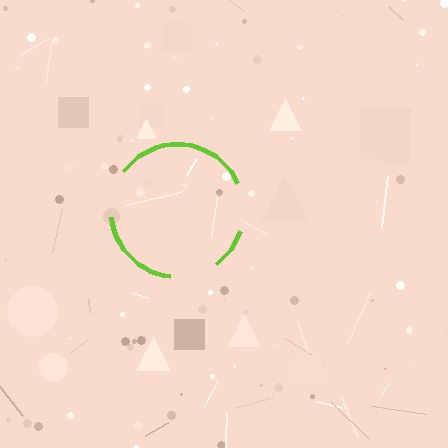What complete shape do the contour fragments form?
The contour fragments form a circle.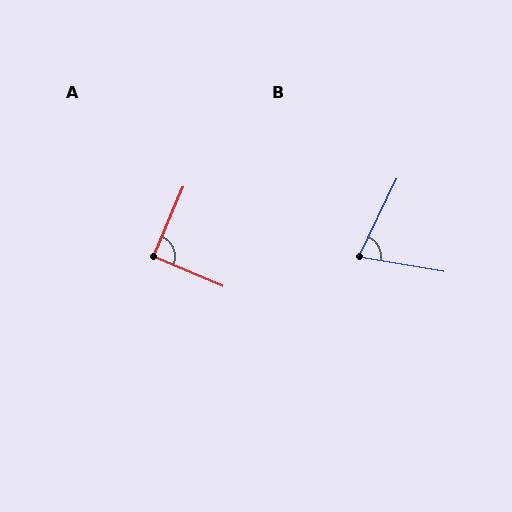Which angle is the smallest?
B, at approximately 74 degrees.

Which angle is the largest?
A, at approximately 90 degrees.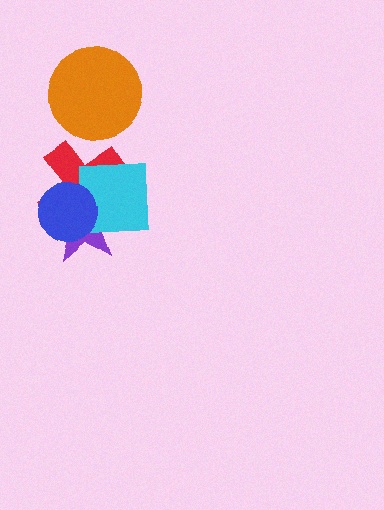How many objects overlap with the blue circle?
3 objects overlap with the blue circle.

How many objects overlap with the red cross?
3 objects overlap with the red cross.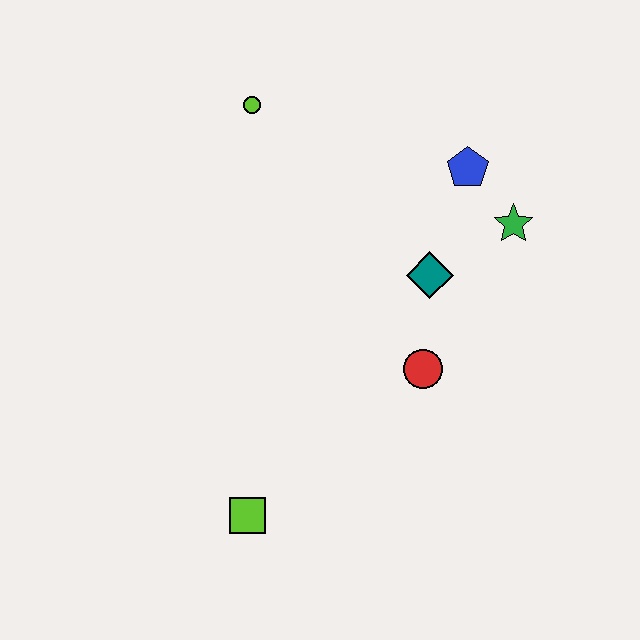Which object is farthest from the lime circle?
The lime square is farthest from the lime circle.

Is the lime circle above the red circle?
Yes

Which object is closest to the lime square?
The red circle is closest to the lime square.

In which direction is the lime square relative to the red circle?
The lime square is to the left of the red circle.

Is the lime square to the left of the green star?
Yes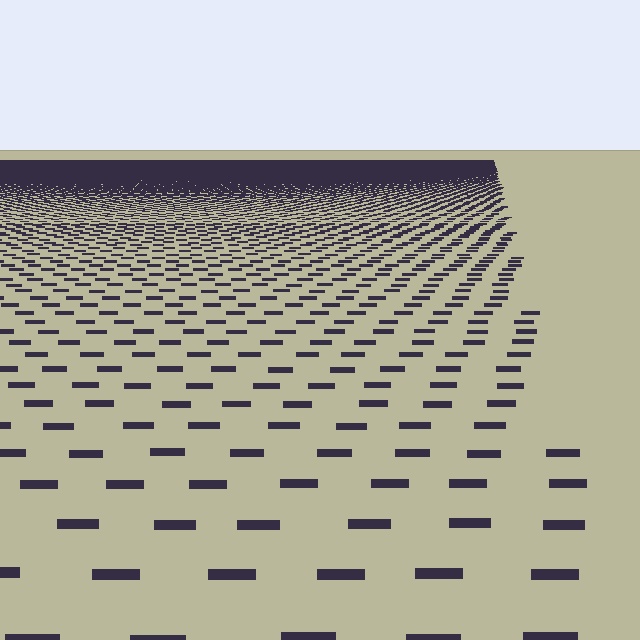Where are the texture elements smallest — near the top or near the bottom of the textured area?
Near the top.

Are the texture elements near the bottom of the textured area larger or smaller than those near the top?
Larger. Near the bottom, elements are closer to the viewer and appear at a bigger on-screen size.